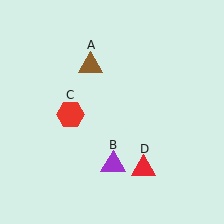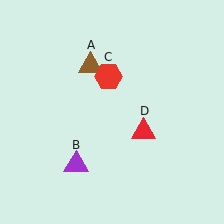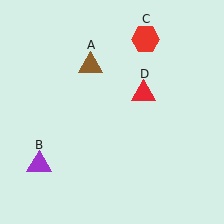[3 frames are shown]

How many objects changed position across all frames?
3 objects changed position: purple triangle (object B), red hexagon (object C), red triangle (object D).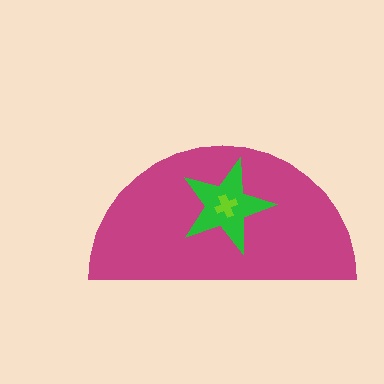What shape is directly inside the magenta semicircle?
The green star.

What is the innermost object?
The lime cross.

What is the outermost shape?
The magenta semicircle.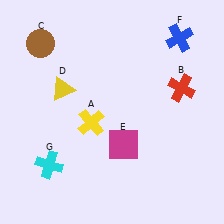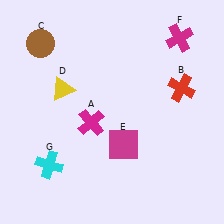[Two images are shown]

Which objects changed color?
A changed from yellow to magenta. F changed from blue to magenta.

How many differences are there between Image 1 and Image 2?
There are 2 differences between the two images.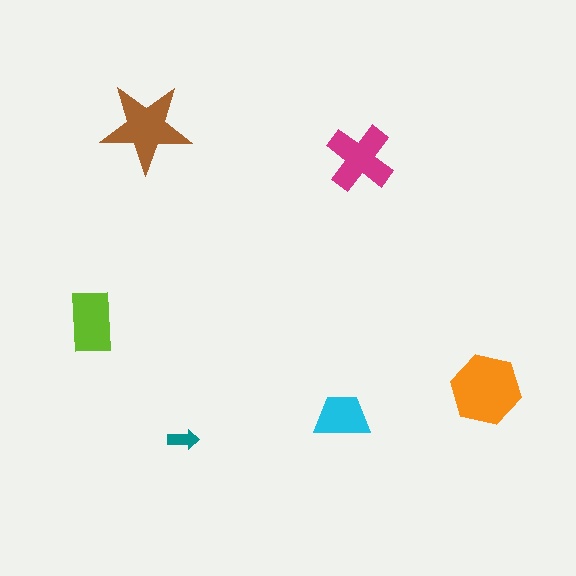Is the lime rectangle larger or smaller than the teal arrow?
Larger.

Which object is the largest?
The orange hexagon.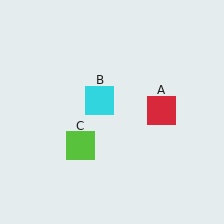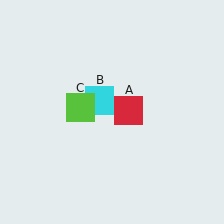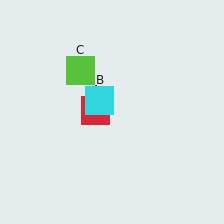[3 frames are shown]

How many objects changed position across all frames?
2 objects changed position: red square (object A), lime square (object C).